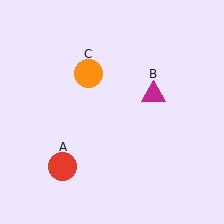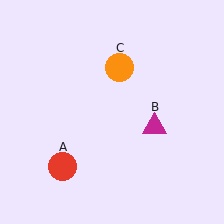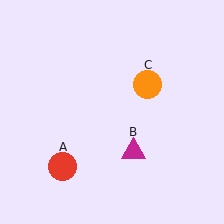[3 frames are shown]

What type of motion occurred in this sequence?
The magenta triangle (object B), orange circle (object C) rotated clockwise around the center of the scene.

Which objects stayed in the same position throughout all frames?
Red circle (object A) remained stationary.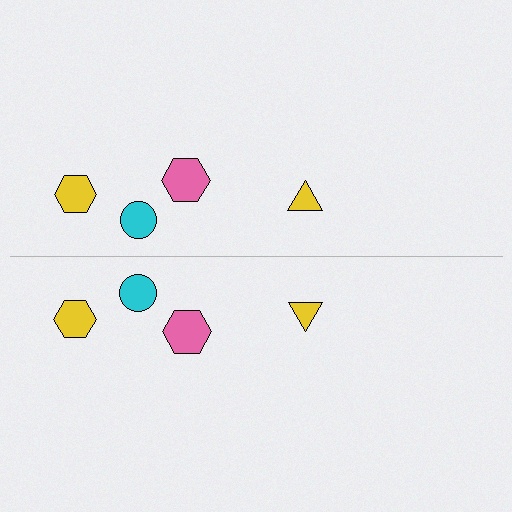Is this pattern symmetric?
Yes, this pattern has bilateral (reflection) symmetry.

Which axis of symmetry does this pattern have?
The pattern has a horizontal axis of symmetry running through the center of the image.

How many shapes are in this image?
There are 8 shapes in this image.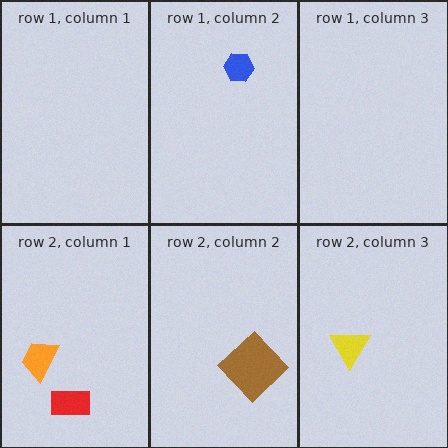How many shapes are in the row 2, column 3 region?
1.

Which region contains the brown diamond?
The row 2, column 2 region.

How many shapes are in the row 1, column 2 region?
1.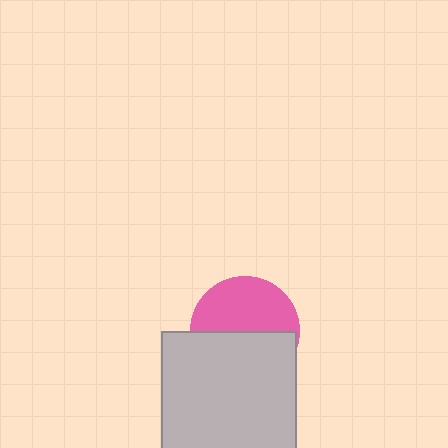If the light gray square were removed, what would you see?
You would see the complete pink circle.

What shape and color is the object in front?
The object in front is a light gray square.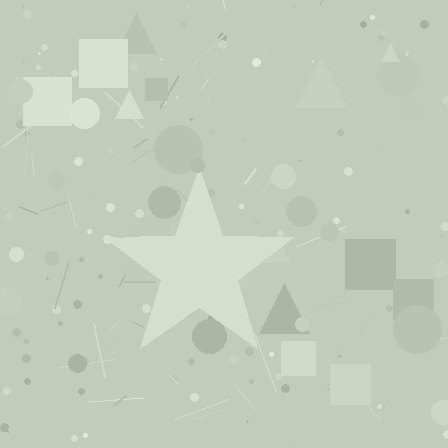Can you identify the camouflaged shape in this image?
The camouflaged shape is a star.